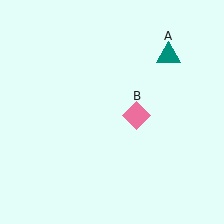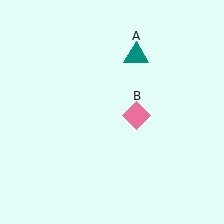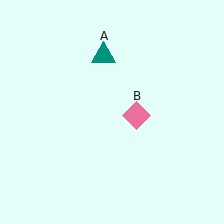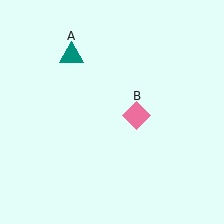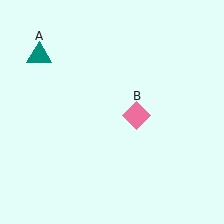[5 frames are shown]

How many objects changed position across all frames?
1 object changed position: teal triangle (object A).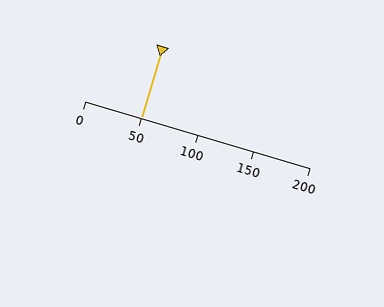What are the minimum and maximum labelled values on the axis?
The axis runs from 0 to 200.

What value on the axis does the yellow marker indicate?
The marker indicates approximately 50.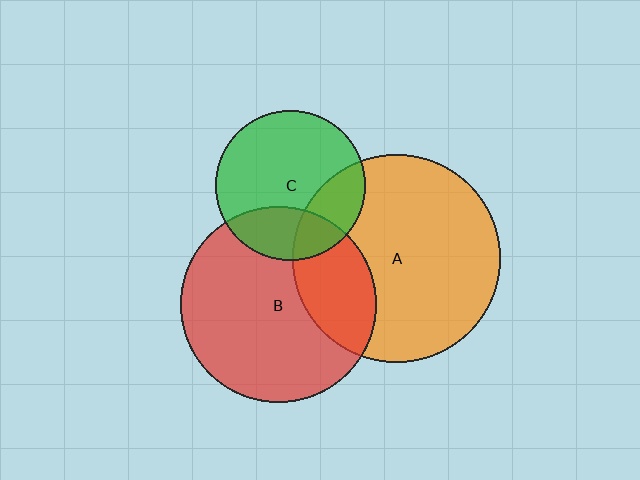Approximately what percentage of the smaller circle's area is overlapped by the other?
Approximately 25%.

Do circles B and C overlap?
Yes.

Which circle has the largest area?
Circle A (orange).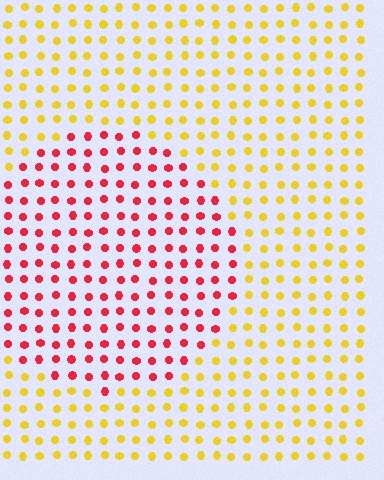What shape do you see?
I see a circle.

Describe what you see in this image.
The image is filled with small yellow elements in a uniform arrangement. A circle-shaped region is visible where the elements are tinted to a slightly different hue, forming a subtle color boundary.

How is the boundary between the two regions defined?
The boundary is defined purely by a slight shift in hue (about 59 degrees). Spacing, size, and orientation are identical on both sides.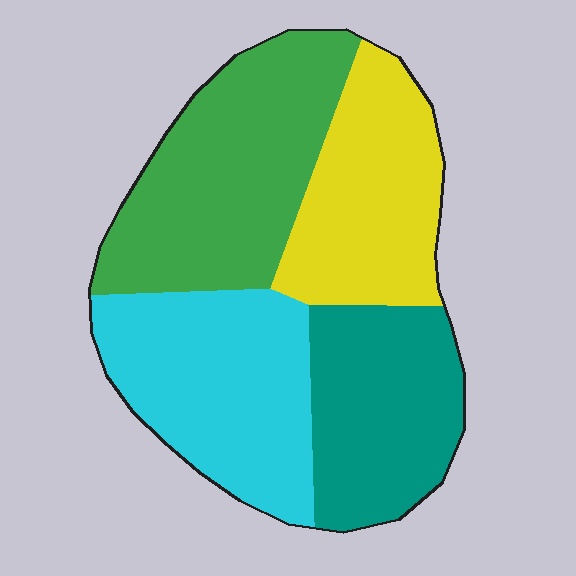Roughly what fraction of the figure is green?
Green takes up about one third (1/3) of the figure.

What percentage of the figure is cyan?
Cyan takes up between a quarter and a half of the figure.